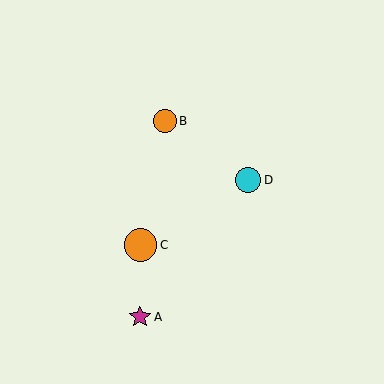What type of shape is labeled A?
Shape A is a magenta star.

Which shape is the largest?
The orange circle (labeled C) is the largest.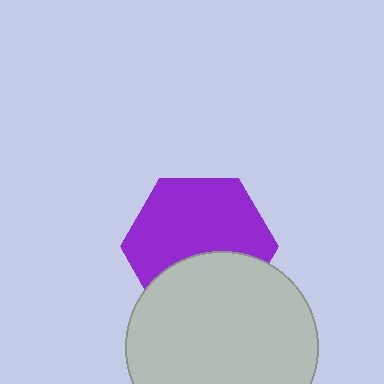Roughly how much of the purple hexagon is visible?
About half of it is visible (roughly 64%).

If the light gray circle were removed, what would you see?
You would see the complete purple hexagon.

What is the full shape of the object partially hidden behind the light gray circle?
The partially hidden object is a purple hexagon.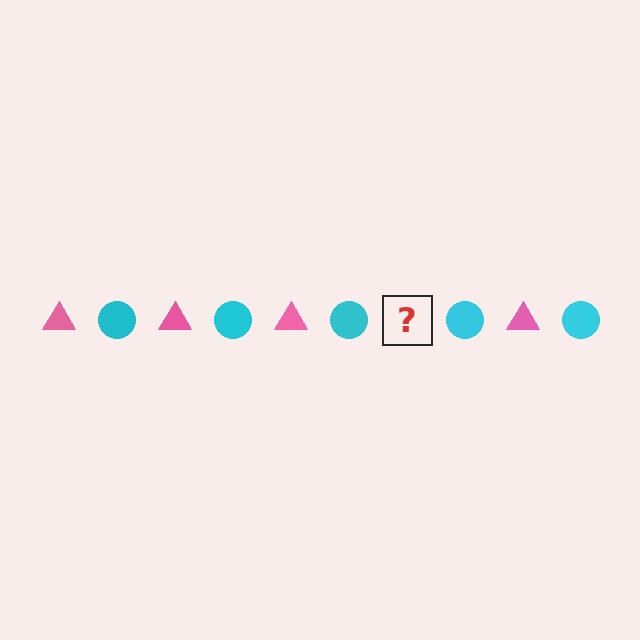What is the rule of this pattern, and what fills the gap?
The rule is that the pattern alternates between pink triangle and cyan circle. The gap should be filled with a pink triangle.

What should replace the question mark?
The question mark should be replaced with a pink triangle.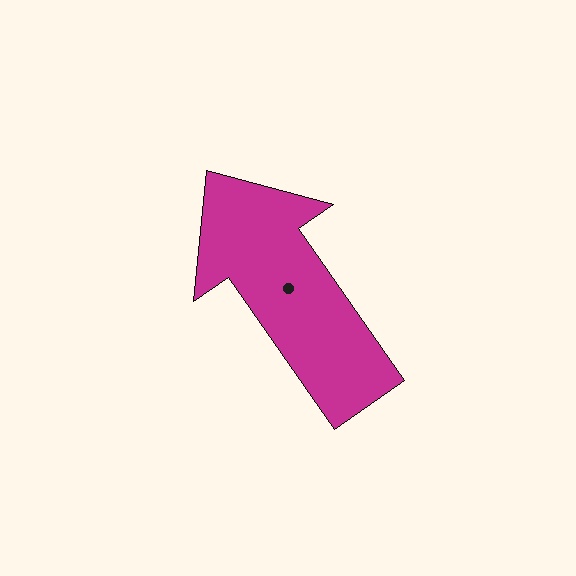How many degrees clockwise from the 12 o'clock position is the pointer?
Approximately 325 degrees.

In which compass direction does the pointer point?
Northwest.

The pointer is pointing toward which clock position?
Roughly 11 o'clock.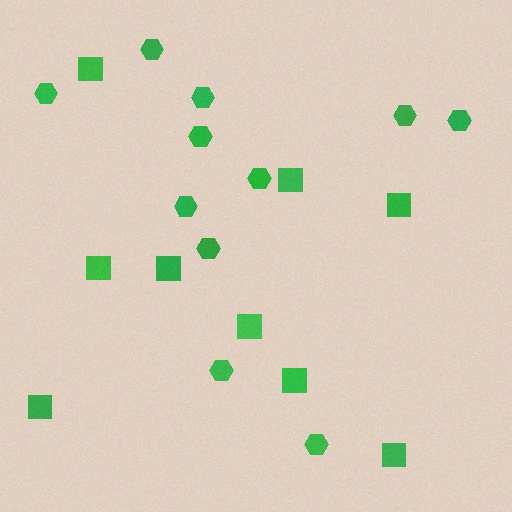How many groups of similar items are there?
There are 2 groups: one group of hexagons (11) and one group of squares (9).